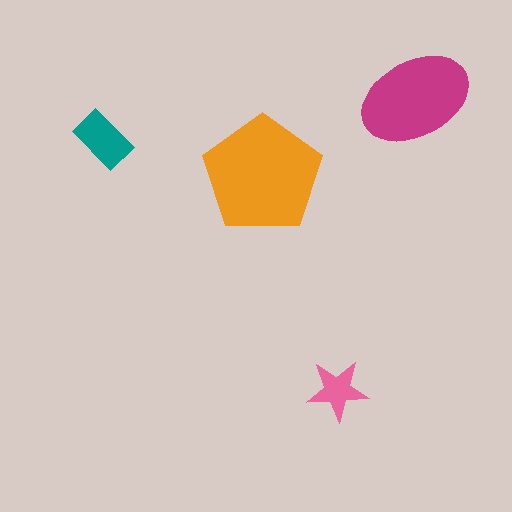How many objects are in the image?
There are 4 objects in the image.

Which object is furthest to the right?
The magenta ellipse is rightmost.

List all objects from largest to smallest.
The orange pentagon, the magenta ellipse, the teal rectangle, the pink star.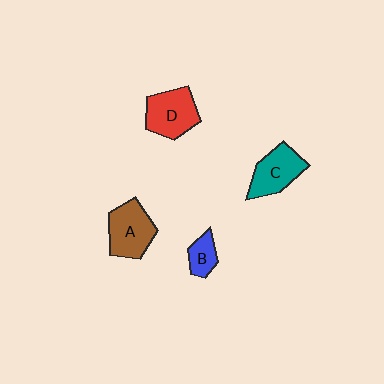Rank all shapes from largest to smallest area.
From largest to smallest: D (red), A (brown), C (teal), B (blue).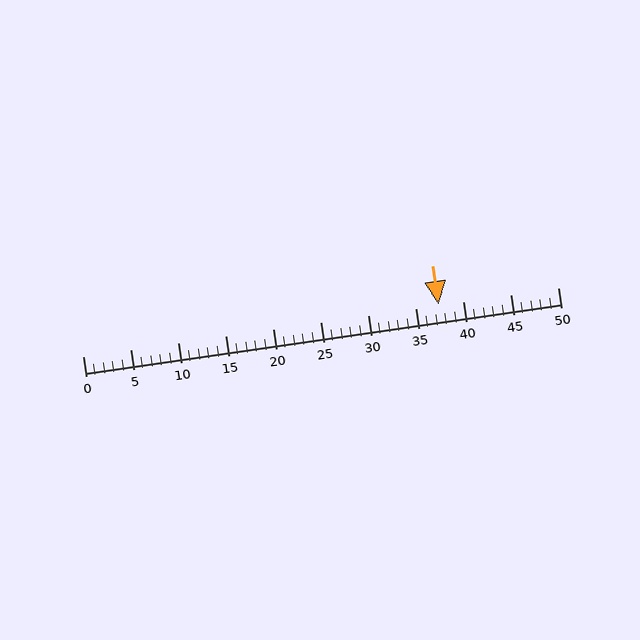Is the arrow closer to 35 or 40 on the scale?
The arrow is closer to 35.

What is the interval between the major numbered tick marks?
The major tick marks are spaced 5 units apart.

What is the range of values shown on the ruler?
The ruler shows values from 0 to 50.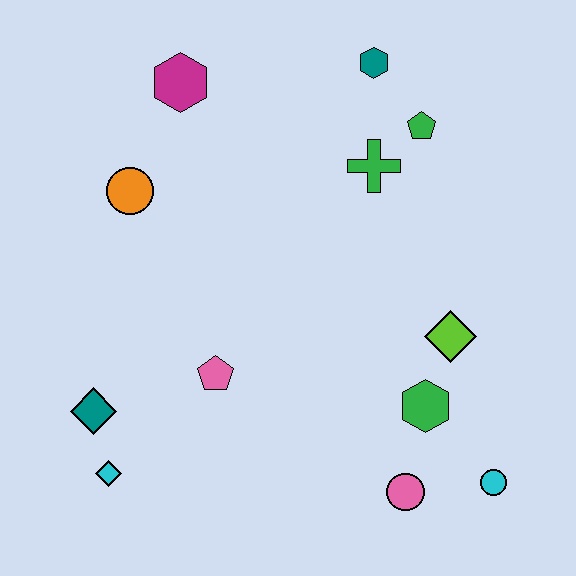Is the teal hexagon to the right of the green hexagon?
No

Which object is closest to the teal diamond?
The cyan diamond is closest to the teal diamond.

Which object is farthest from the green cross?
The cyan diamond is farthest from the green cross.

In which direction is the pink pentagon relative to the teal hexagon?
The pink pentagon is below the teal hexagon.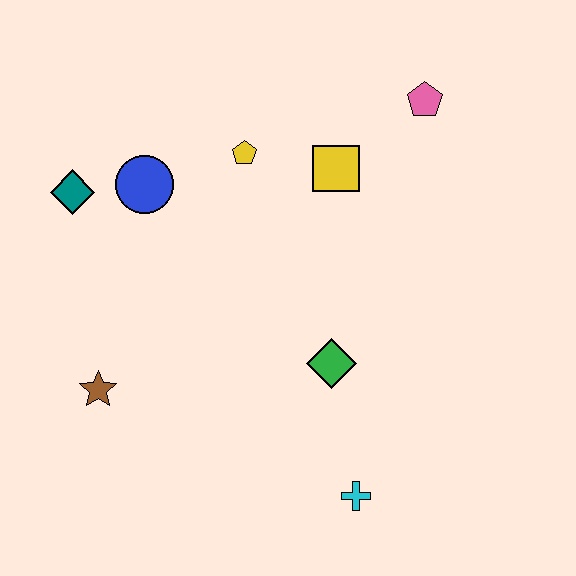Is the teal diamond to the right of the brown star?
No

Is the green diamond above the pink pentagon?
No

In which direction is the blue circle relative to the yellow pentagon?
The blue circle is to the left of the yellow pentagon.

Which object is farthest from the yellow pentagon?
The cyan cross is farthest from the yellow pentagon.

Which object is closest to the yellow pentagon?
The yellow square is closest to the yellow pentagon.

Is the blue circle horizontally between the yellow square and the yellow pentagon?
No